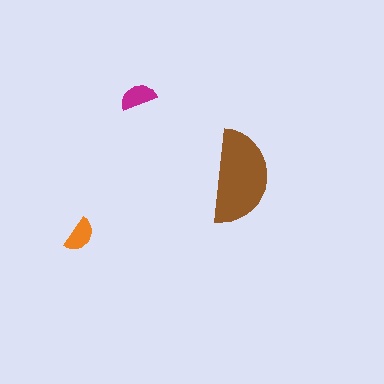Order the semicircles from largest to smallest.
the brown one, the magenta one, the orange one.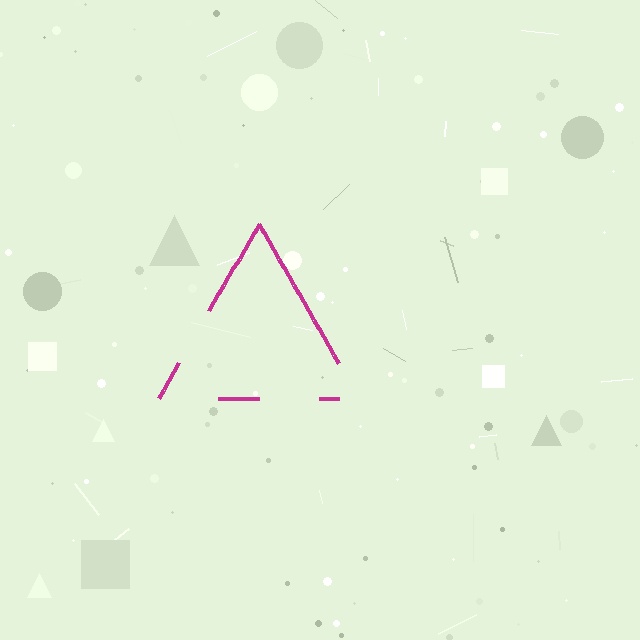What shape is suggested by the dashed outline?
The dashed outline suggests a triangle.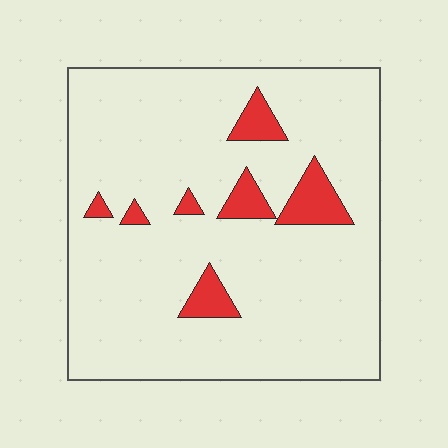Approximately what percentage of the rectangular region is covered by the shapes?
Approximately 10%.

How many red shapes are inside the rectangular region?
7.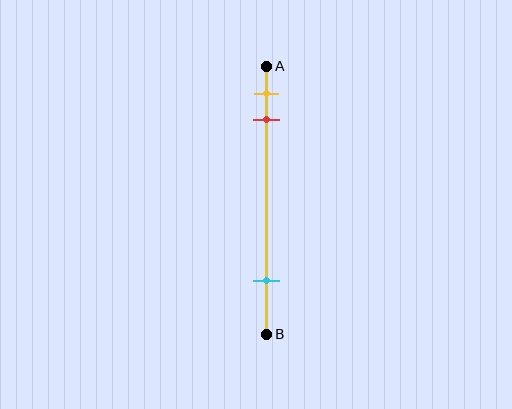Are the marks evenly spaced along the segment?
No, the marks are not evenly spaced.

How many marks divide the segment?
There are 3 marks dividing the segment.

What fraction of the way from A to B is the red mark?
The red mark is approximately 20% (0.2) of the way from A to B.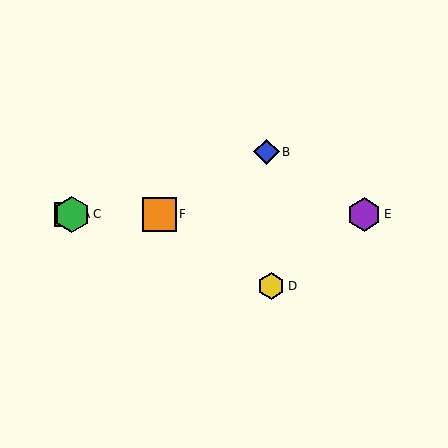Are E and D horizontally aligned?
No, E is at y≈214 and D is at y≈286.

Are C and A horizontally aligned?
Yes, both are at y≈214.